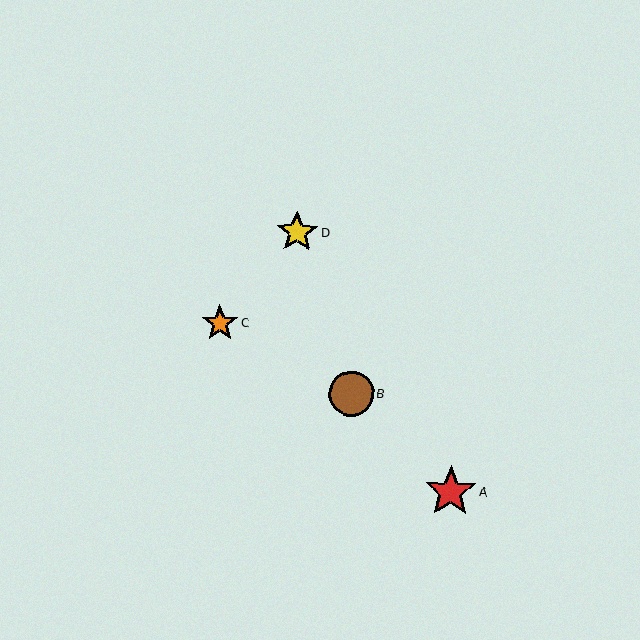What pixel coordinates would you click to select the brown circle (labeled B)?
Click at (351, 394) to select the brown circle B.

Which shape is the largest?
The red star (labeled A) is the largest.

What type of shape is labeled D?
Shape D is a yellow star.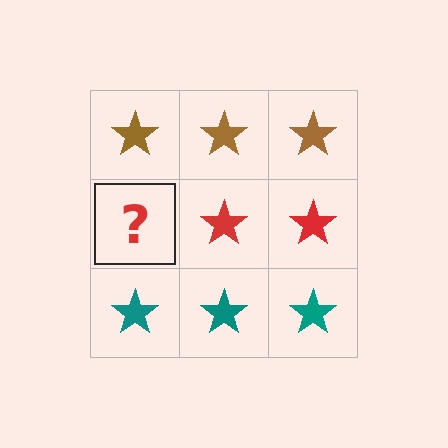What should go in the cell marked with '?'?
The missing cell should contain a red star.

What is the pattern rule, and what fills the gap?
The rule is that each row has a consistent color. The gap should be filled with a red star.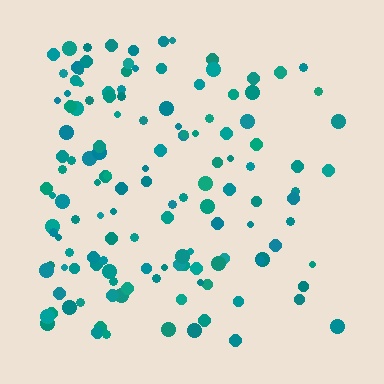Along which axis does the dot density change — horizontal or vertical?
Horizontal.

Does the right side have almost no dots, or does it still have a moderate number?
Still a moderate number, just noticeably fewer than the left.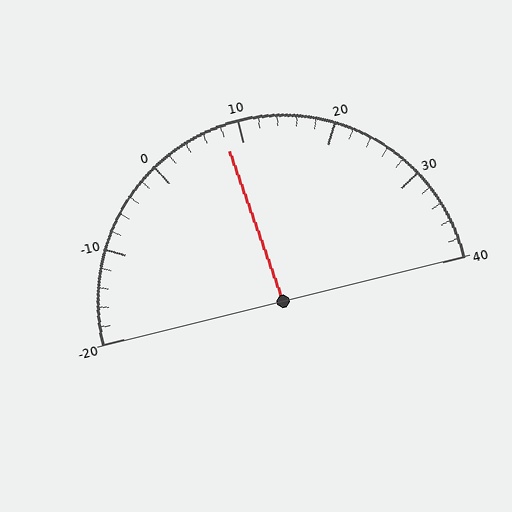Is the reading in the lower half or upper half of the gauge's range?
The reading is in the lower half of the range (-20 to 40).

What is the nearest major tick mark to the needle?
The nearest major tick mark is 10.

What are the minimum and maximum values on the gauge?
The gauge ranges from -20 to 40.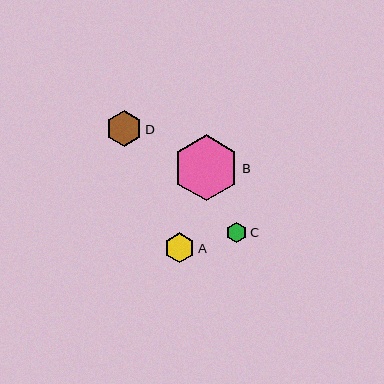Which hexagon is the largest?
Hexagon B is the largest with a size of approximately 66 pixels.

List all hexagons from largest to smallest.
From largest to smallest: B, D, A, C.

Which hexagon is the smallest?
Hexagon C is the smallest with a size of approximately 21 pixels.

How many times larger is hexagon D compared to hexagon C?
Hexagon D is approximately 1.7 times the size of hexagon C.